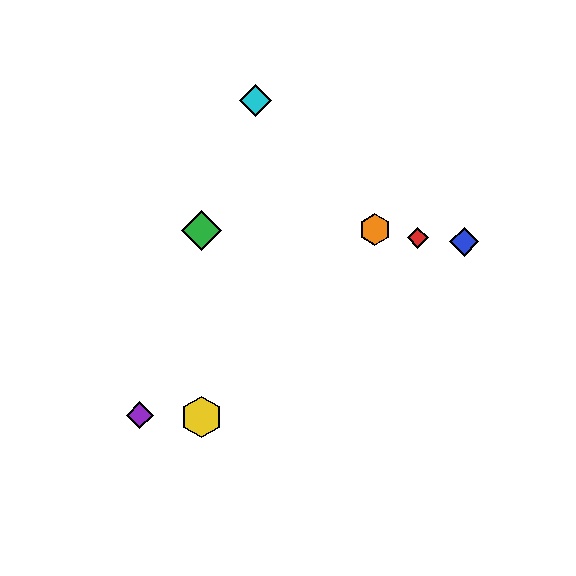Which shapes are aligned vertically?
The green diamond, the yellow hexagon are aligned vertically.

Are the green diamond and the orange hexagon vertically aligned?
No, the green diamond is at x≈201 and the orange hexagon is at x≈375.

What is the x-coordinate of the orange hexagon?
The orange hexagon is at x≈375.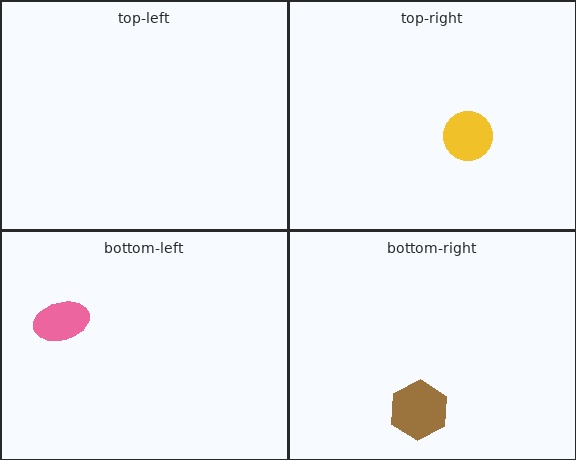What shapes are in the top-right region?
The yellow circle.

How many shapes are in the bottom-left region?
1.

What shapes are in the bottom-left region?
The pink ellipse.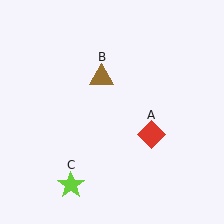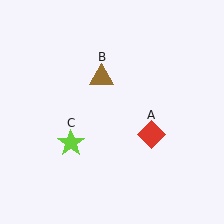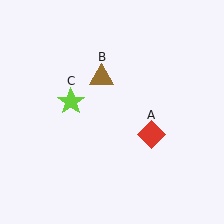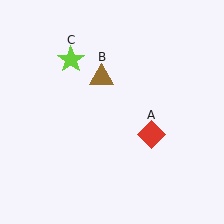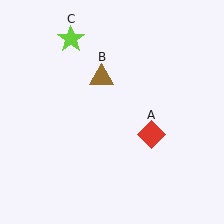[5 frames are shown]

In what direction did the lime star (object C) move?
The lime star (object C) moved up.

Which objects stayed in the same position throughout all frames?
Red diamond (object A) and brown triangle (object B) remained stationary.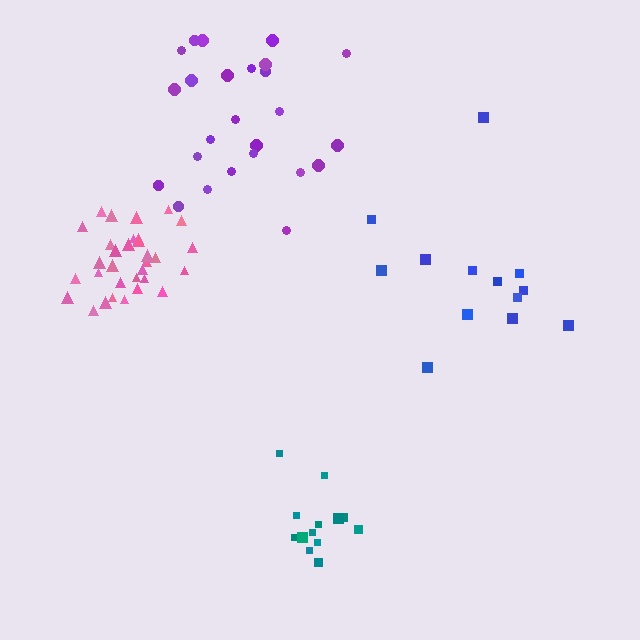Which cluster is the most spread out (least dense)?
Blue.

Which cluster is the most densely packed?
Pink.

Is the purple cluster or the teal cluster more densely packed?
Teal.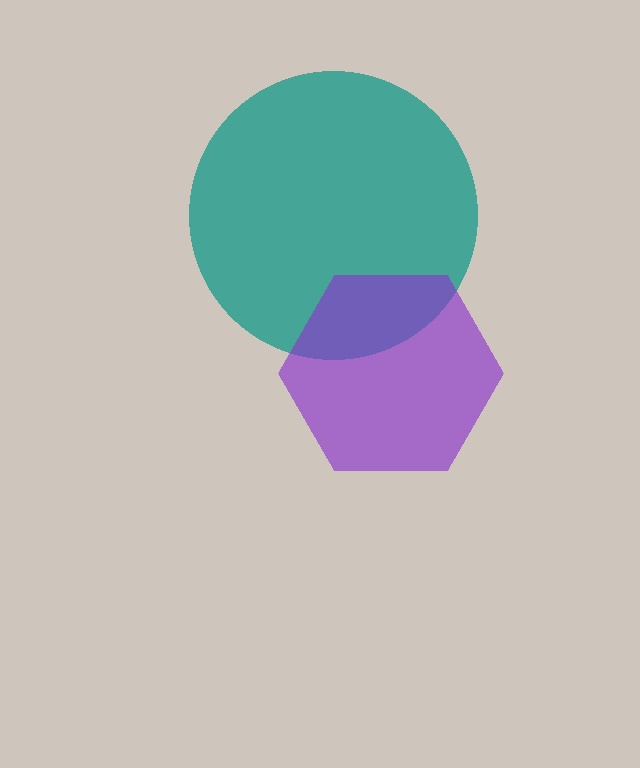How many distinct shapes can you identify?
There are 2 distinct shapes: a teal circle, a purple hexagon.